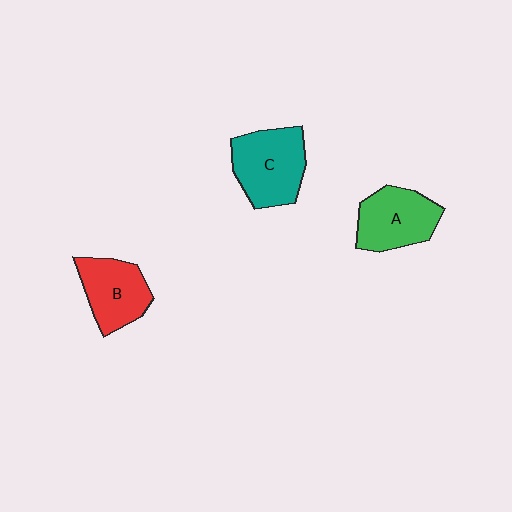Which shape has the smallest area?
Shape B (red).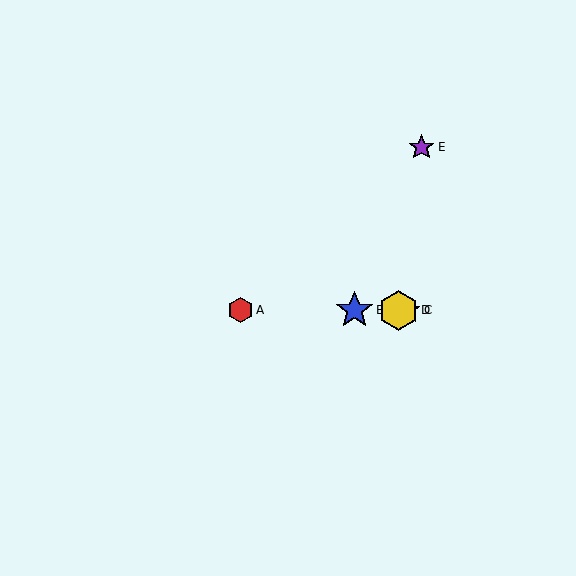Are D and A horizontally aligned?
Yes, both are at y≈310.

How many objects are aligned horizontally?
4 objects (A, B, C, D) are aligned horizontally.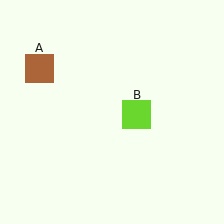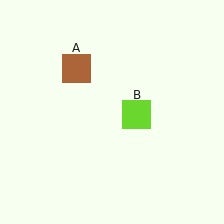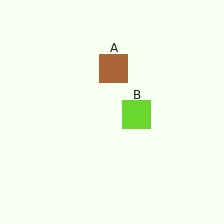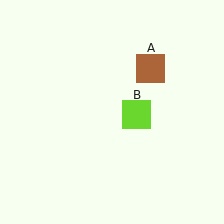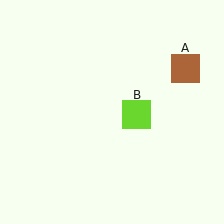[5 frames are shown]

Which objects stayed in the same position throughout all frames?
Lime square (object B) remained stationary.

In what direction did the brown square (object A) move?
The brown square (object A) moved right.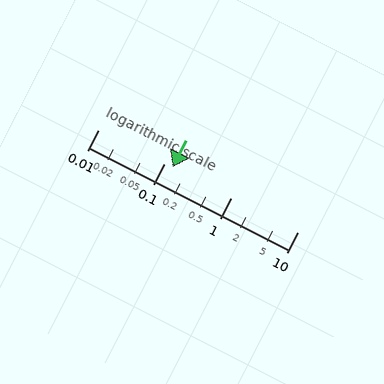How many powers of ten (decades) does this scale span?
The scale spans 3 decades, from 0.01 to 10.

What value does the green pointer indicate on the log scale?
The pointer indicates approximately 0.13.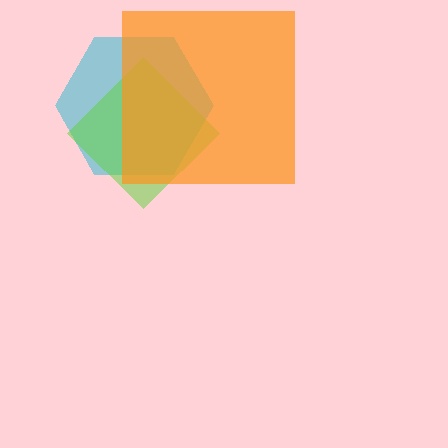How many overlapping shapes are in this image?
There are 3 overlapping shapes in the image.